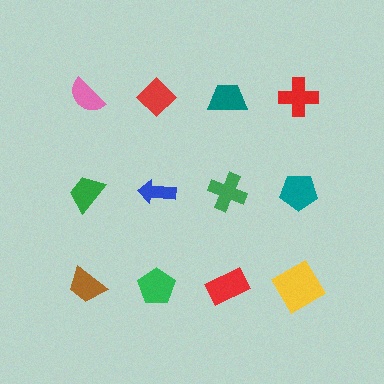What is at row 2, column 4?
A teal pentagon.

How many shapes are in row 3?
4 shapes.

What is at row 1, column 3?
A teal trapezoid.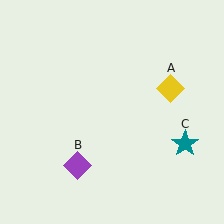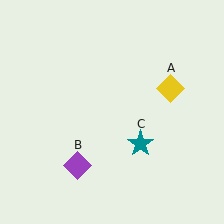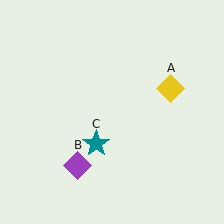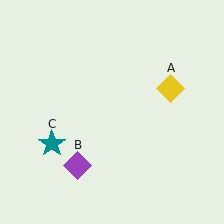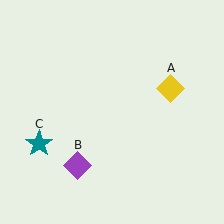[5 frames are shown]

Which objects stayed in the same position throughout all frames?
Yellow diamond (object A) and purple diamond (object B) remained stationary.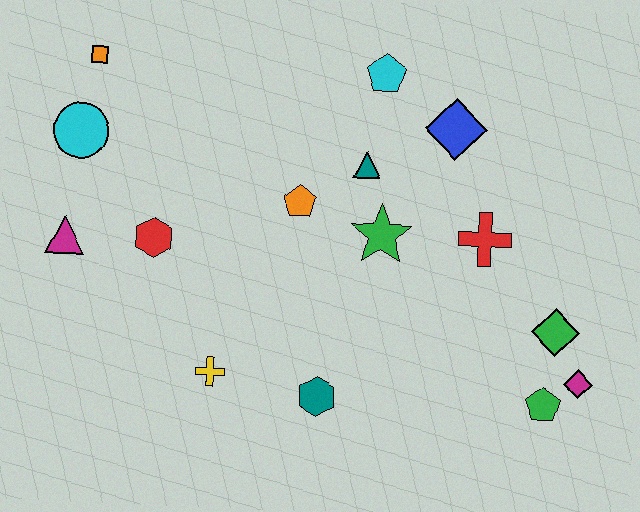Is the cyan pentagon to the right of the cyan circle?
Yes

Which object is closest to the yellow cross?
The teal hexagon is closest to the yellow cross.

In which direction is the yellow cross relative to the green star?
The yellow cross is to the left of the green star.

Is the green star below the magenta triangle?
No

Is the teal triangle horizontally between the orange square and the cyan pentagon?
Yes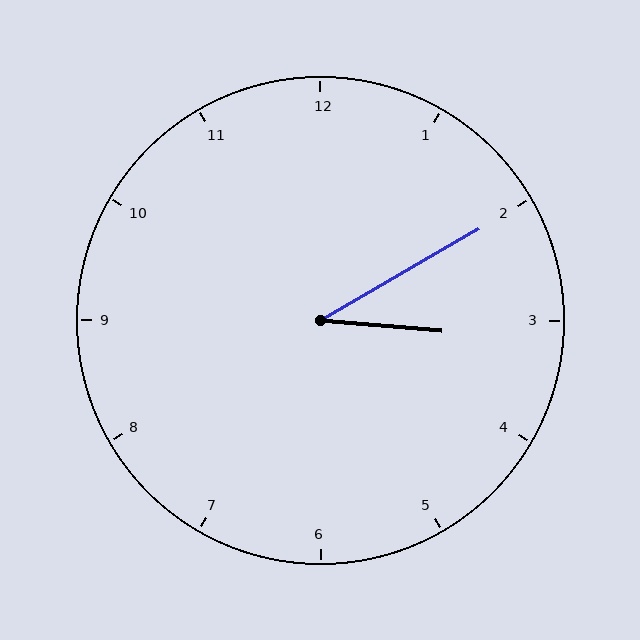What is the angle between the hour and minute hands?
Approximately 35 degrees.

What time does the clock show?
3:10.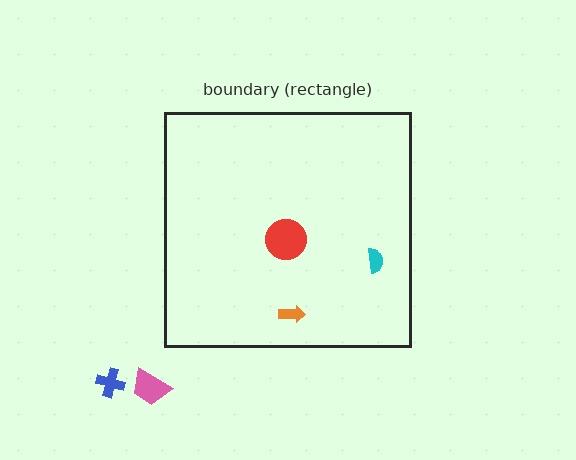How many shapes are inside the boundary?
3 inside, 2 outside.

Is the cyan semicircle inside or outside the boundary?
Inside.